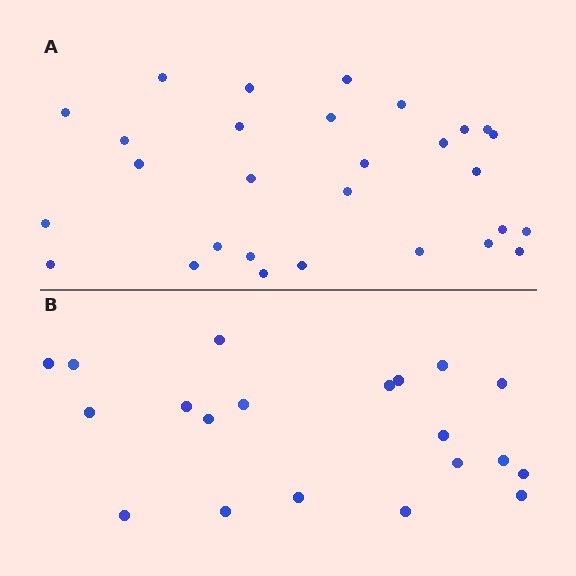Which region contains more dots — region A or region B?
Region A (the top region) has more dots.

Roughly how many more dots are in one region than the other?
Region A has roughly 8 or so more dots than region B.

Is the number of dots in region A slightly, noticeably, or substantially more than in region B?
Region A has substantially more. The ratio is roughly 1.4 to 1.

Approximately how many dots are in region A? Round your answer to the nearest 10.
About 30 dots. (The exact count is 29, which rounds to 30.)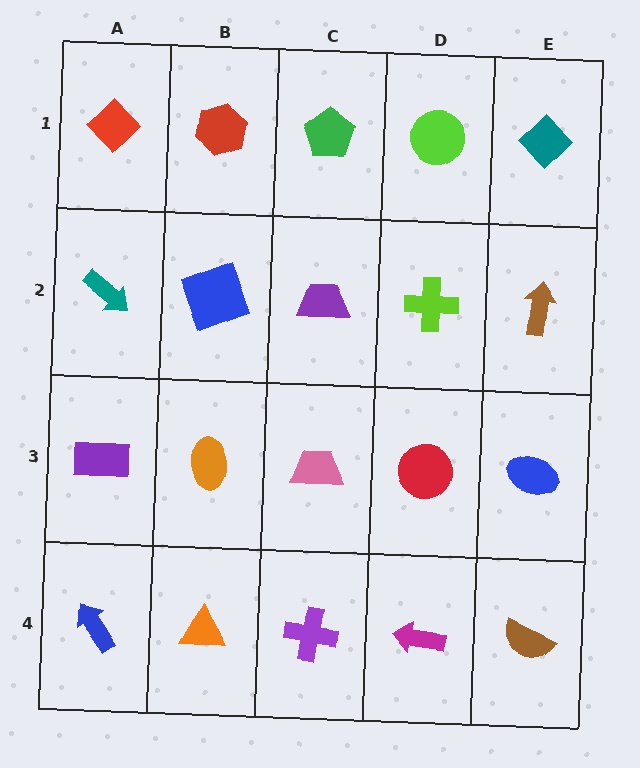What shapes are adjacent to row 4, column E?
A blue ellipse (row 3, column E), a magenta arrow (row 4, column D).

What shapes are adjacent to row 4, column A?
A purple rectangle (row 3, column A), an orange triangle (row 4, column B).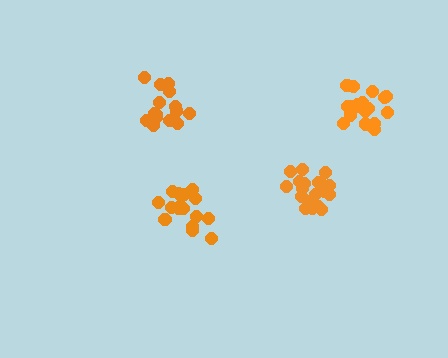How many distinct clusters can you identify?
There are 4 distinct clusters.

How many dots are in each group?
Group 1: 15 dots, Group 2: 16 dots, Group 3: 19 dots, Group 4: 19 dots (69 total).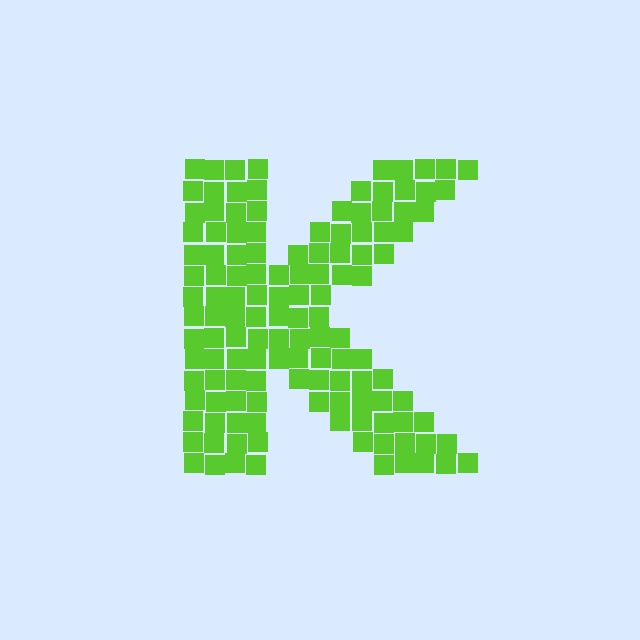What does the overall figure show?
The overall figure shows the letter K.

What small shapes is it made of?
It is made of small squares.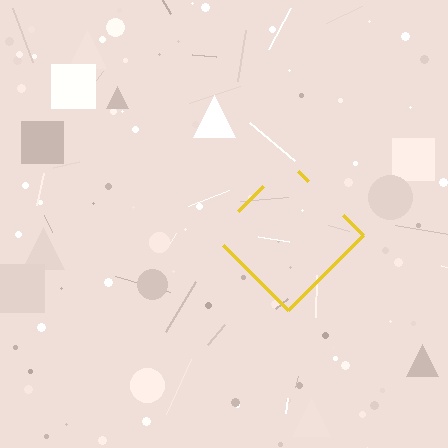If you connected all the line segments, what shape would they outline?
They would outline a diamond.